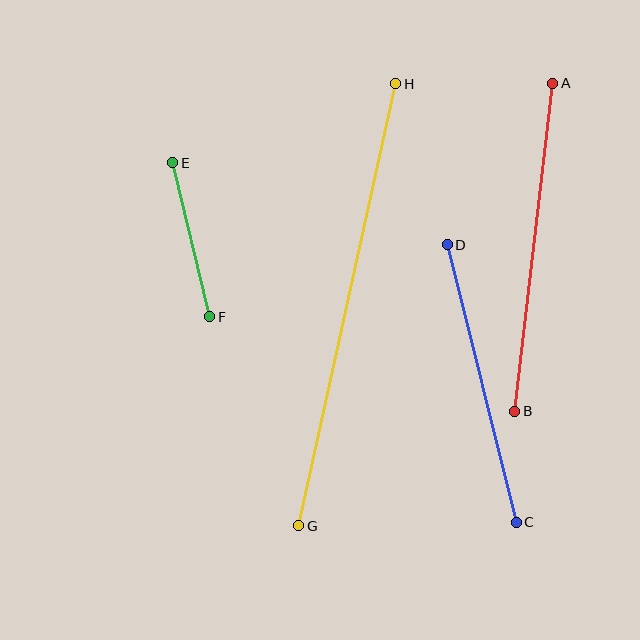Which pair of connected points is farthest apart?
Points G and H are farthest apart.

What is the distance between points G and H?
The distance is approximately 453 pixels.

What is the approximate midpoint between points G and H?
The midpoint is at approximately (347, 305) pixels.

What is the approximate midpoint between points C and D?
The midpoint is at approximately (482, 383) pixels.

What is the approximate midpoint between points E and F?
The midpoint is at approximately (191, 240) pixels.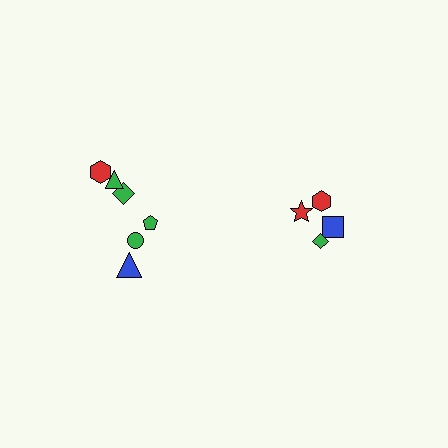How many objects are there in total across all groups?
There are 10 objects.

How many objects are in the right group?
There are 4 objects.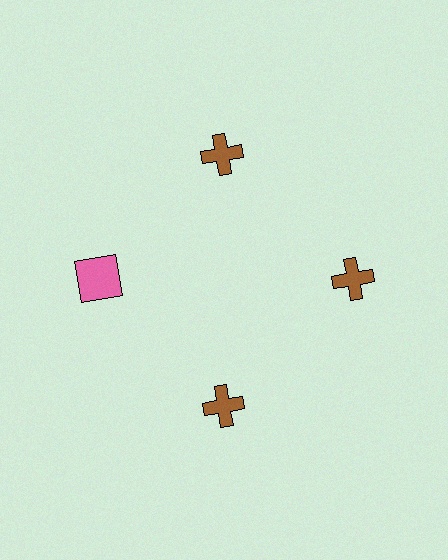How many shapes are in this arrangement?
There are 4 shapes arranged in a ring pattern.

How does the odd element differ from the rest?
It differs in both color (pink instead of brown) and shape (square instead of cross).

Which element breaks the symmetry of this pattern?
The pink square at roughly the 9 o'clock position breaks the symmetry. All other shapes are brown crosses.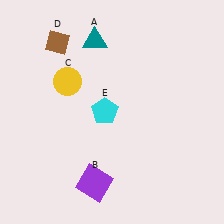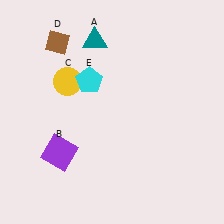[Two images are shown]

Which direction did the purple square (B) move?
The purple square (B) moved left.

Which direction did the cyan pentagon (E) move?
The cyan pentagon (E) moved up.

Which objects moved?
The objects that moved are: the purple square (B), the cyan pentagon (E).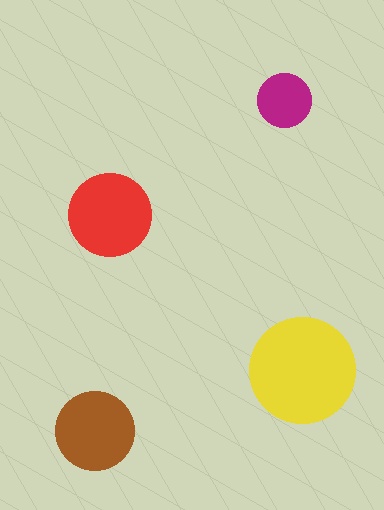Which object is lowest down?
The brown circle is bottommost.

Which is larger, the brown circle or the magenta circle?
The brown one.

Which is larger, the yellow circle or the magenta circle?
The yellow one.